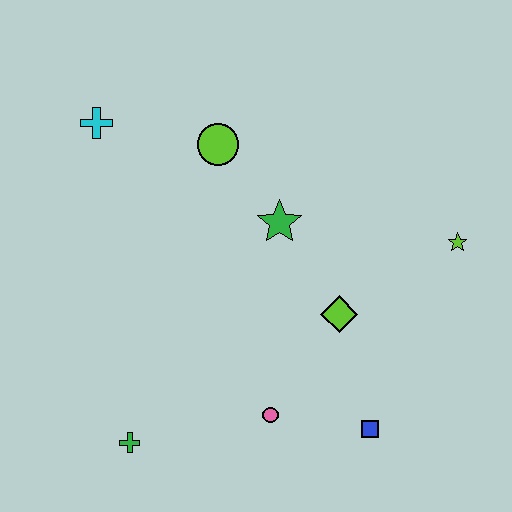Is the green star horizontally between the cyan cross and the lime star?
Yes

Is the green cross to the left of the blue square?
Yes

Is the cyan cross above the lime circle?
Yes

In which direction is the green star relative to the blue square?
The green star is above the blue square.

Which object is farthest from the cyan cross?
The blue square is farthest from the cyan cross.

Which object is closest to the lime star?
The lime diamond is closest to the lime star.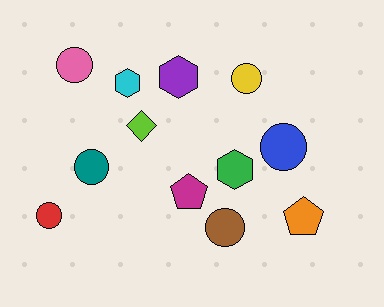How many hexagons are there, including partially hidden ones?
There are 3 hexagons.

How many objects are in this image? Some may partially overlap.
There are 12 objects.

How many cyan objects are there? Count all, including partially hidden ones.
There is 1 cyan object.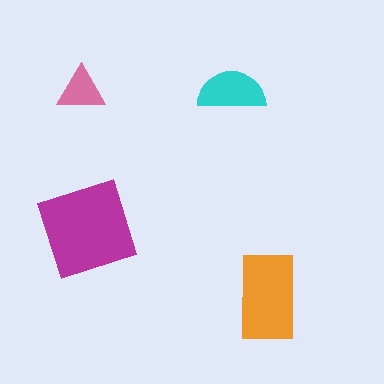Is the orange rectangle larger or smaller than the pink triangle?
Larger.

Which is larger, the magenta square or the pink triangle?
The magenta square.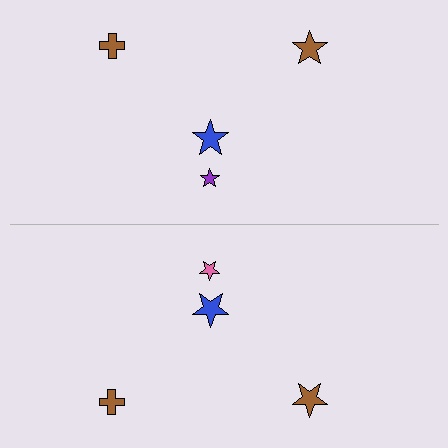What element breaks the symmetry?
The pink star on the bottom side breaks the symmetry — its mirror counterpart is purple.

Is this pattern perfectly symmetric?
No, the pattern is not perfectly symmetric. The pink star on the bottom side breaks the symmetry — its mirror counterpart is purple.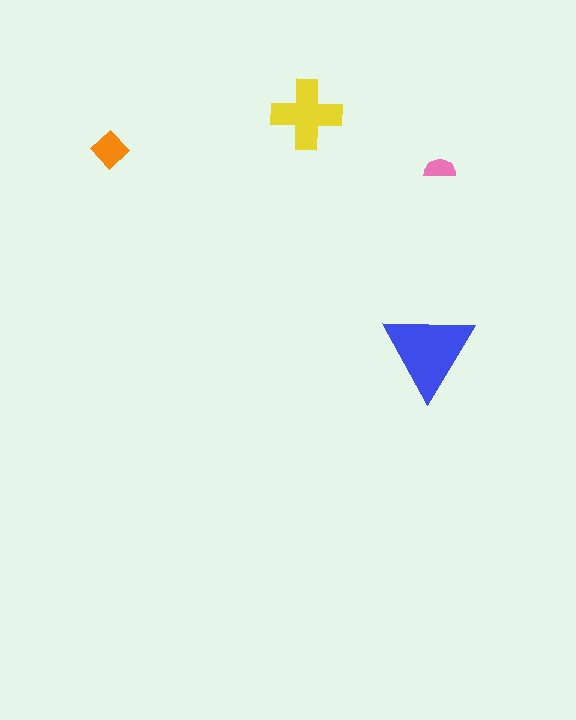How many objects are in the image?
There are 4 objects in the image.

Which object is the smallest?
The pink semicircle.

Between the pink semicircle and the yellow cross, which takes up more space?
The yellow cross.